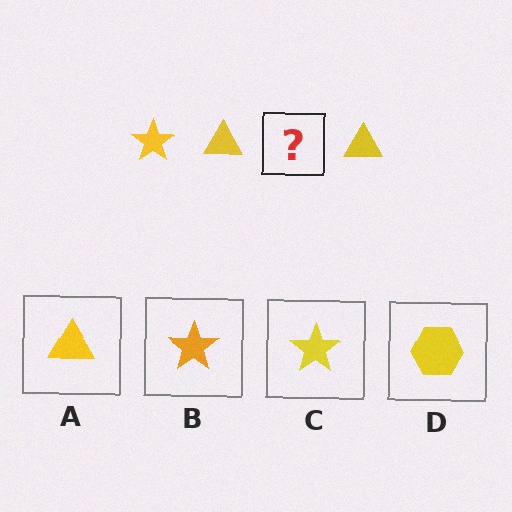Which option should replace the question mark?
Option C.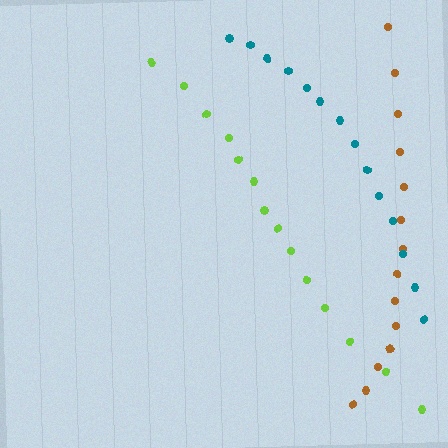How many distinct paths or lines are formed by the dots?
There are 3 distinct paths.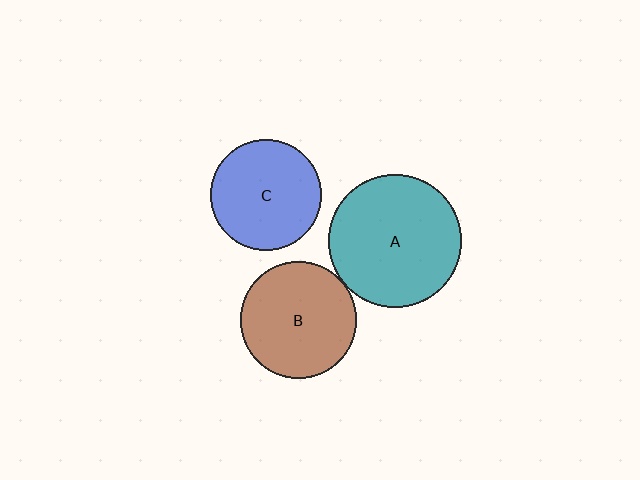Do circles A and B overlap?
Yes.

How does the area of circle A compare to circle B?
Approximately 1.3 times.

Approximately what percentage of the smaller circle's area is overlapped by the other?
Approximately 5%.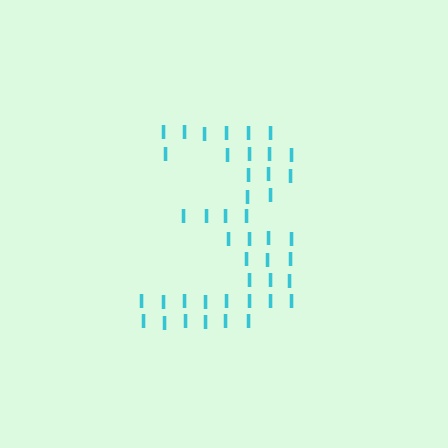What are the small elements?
The small elements are letter I's.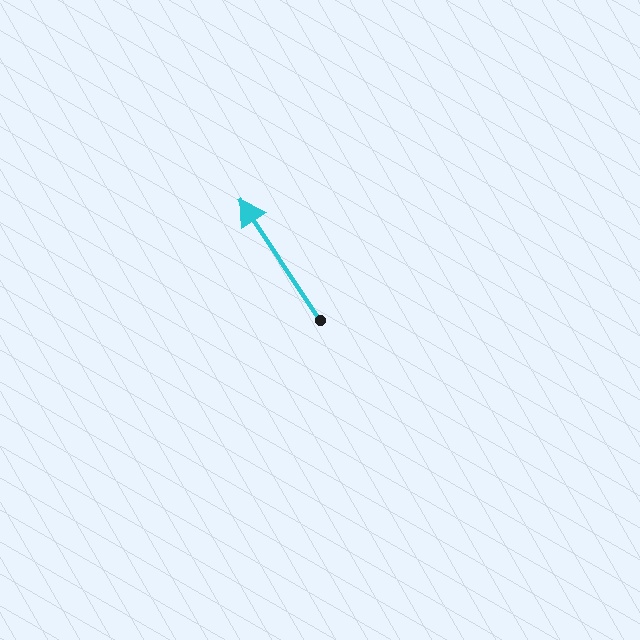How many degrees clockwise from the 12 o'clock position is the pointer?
Approximately 326 degrees.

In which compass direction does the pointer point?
Northwest.